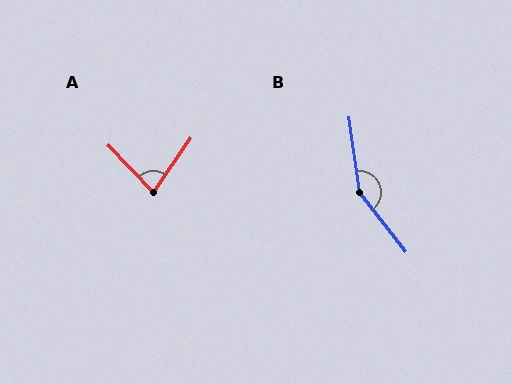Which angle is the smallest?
A, at approximately 78 degrees.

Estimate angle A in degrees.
Approximately 78 degrees.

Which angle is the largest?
B, at approximately 150 degrees.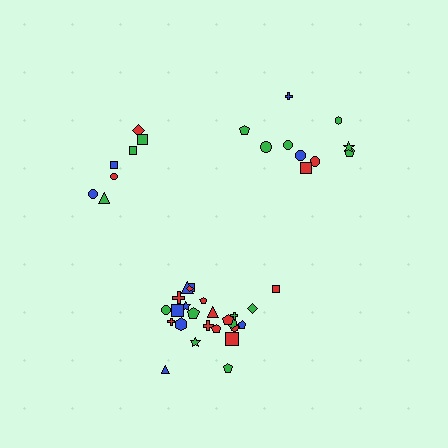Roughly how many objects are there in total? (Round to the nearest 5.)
Roughly 40 objects in total.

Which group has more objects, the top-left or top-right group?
The top-right group.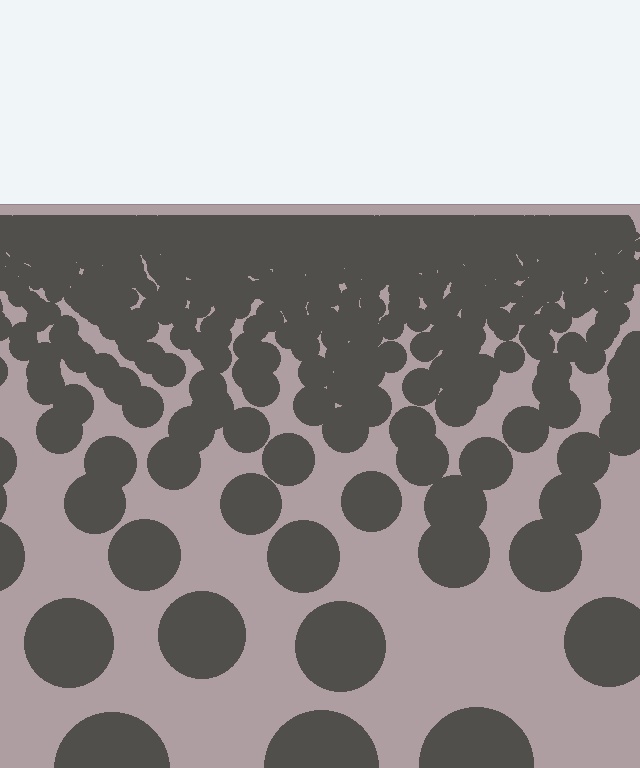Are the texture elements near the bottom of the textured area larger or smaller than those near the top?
Larger. Near the bottom, elements are closer to the viewer and appear at a bigger on-screen size.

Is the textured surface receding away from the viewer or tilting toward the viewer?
The surface is receding away from the viewer. Texture elements get smaller and denser toward the top.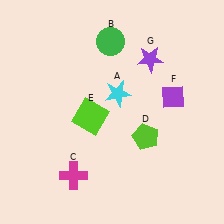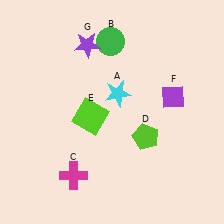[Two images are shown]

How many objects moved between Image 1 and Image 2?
1 object moved between the two images.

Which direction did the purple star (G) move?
The purple star (G) moved left.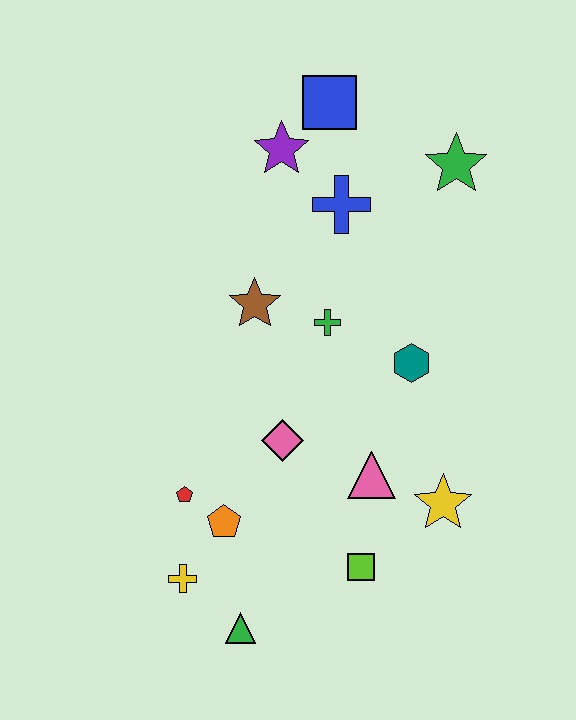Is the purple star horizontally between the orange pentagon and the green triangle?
No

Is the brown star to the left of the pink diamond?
Yes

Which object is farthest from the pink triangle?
The blue square is farthest from the pink triangle.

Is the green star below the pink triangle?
No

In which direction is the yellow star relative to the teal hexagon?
The yellow star is below the teal hexagon.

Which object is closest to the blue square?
The purple star is closest to the blue square.